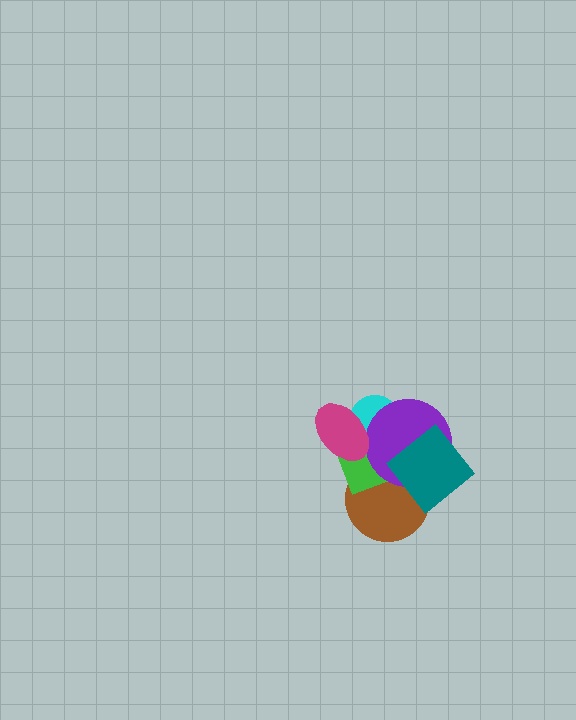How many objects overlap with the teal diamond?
3 objects overlap with the teal diamond.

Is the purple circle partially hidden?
Yes, it is partially covered by another shape.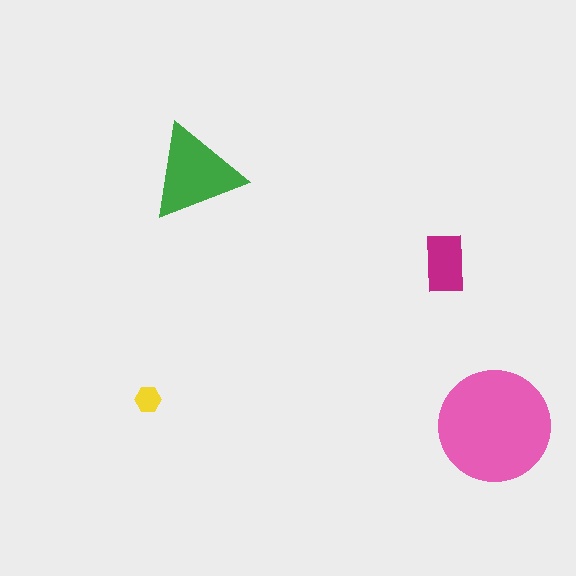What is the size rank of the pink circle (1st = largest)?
1st.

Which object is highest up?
The green triangle is topmost.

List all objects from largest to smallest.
The pink circle, the green triangle, the magenta rectangle, the yellow hexagon.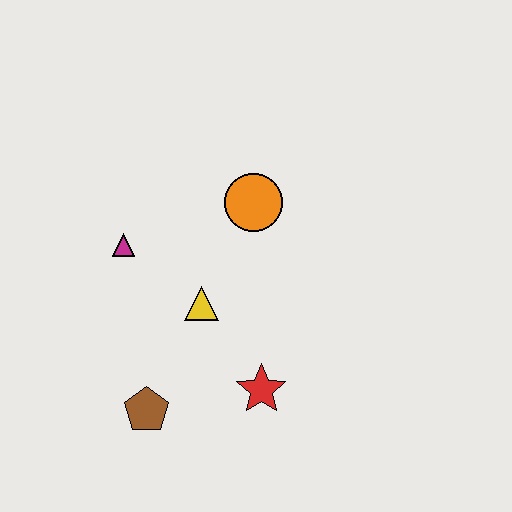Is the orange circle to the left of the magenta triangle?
No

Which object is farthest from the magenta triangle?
The red star is farthest from the magenta triangle.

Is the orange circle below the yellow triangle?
No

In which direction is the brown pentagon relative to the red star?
The brown pentagon is to the left of the red star.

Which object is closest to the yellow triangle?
The magenta triangle is closest to the yellow triangle.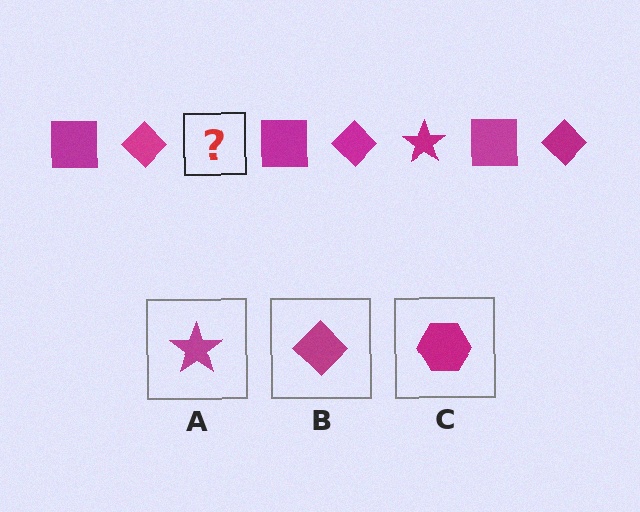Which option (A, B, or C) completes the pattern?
A.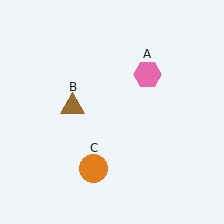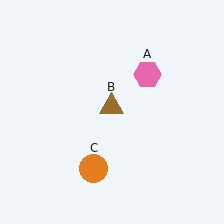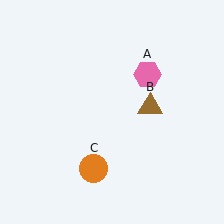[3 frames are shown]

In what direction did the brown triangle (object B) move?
The brown triangle (object B) moved right.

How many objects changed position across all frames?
1 object changed position: brown triangle (object B).